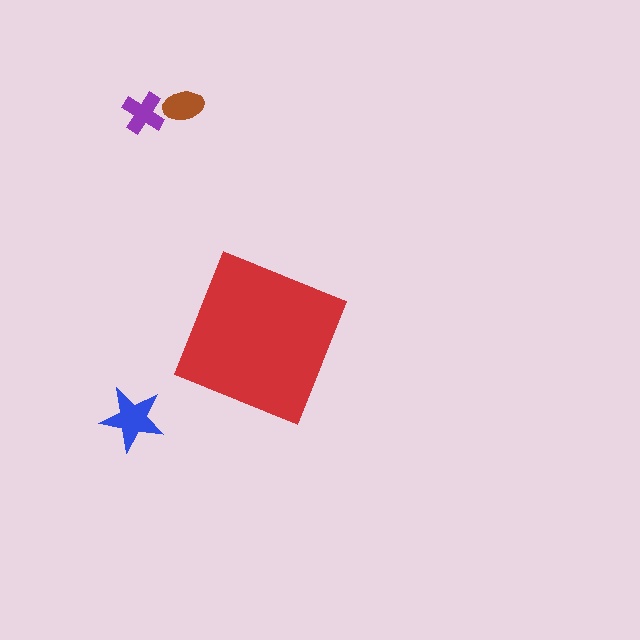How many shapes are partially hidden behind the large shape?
0 shapes are partially hidden.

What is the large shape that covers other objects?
A red diamond.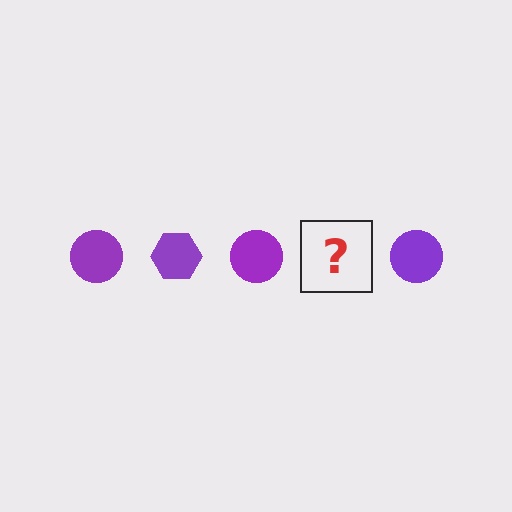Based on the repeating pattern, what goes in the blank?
The blank should be a purple hexagon.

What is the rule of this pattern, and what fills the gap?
The rule is that the pattern cycles through circle, hexagon shapes in purple. The gap should be filled with a purple hexagon.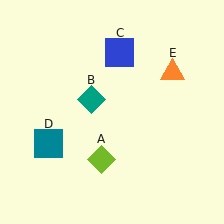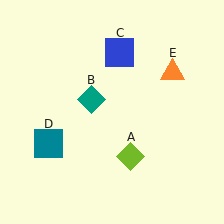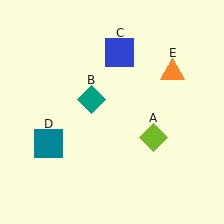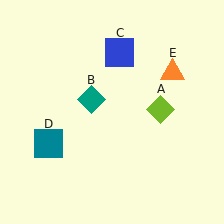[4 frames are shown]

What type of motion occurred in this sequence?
The lime diamond (object A) rotated counterclockwise around the center of the scene.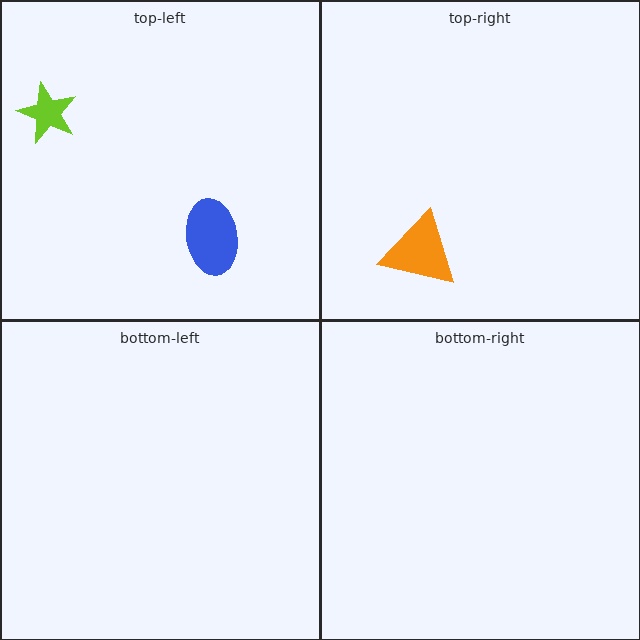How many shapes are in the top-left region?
2.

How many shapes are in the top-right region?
1.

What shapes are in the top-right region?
The orange triangle.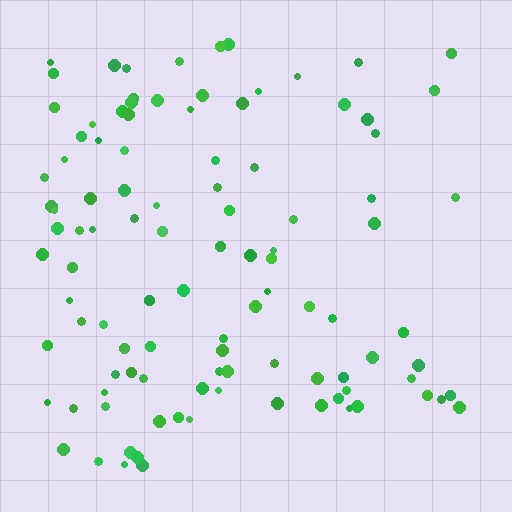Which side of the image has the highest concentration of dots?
The left.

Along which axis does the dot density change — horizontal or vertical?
Horizontal.